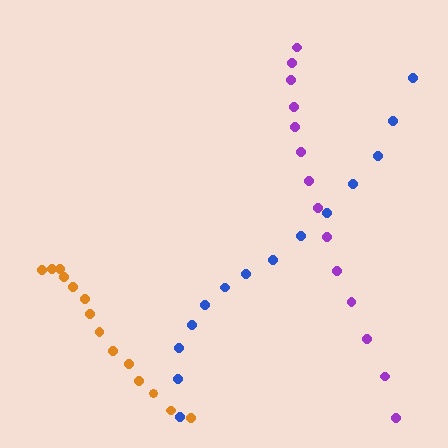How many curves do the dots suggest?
There are 3 distinct paths.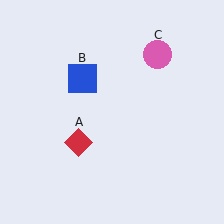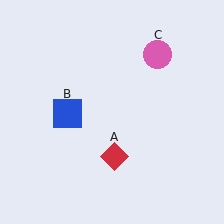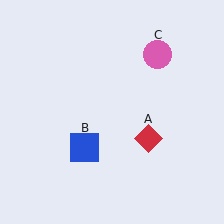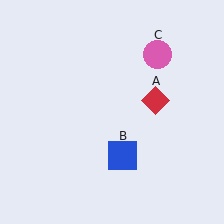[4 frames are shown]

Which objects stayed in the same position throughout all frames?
Pink circle (object C) remained stationary.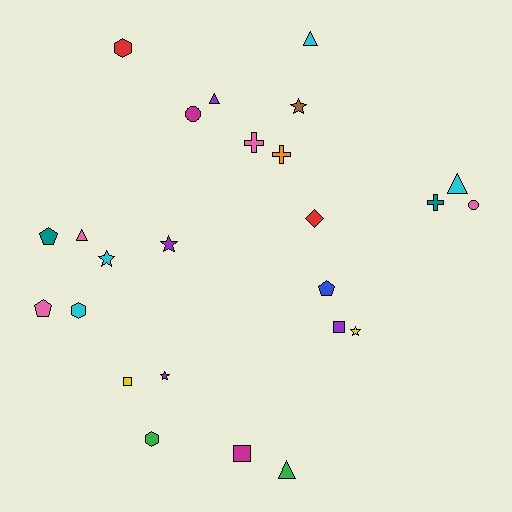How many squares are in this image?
There are 3 squares.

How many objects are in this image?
There are 25 objects.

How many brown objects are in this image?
There is 1 brown object.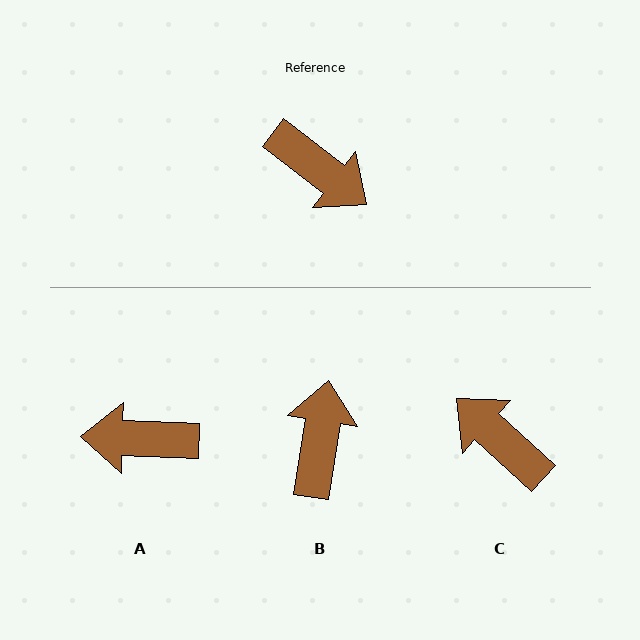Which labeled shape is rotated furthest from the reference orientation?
C, about 175 degrees away.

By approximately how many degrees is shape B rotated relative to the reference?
Approximately 119 degrees counter-clockwise.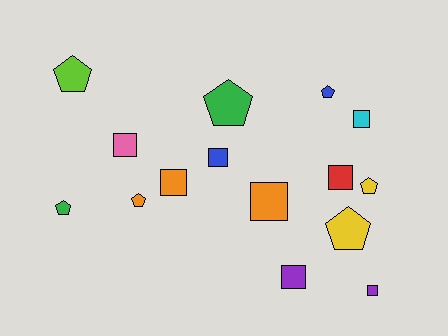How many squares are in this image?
There are 8 squares.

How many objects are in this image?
There are 15 objects.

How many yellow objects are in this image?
There are 2 yellow objects.